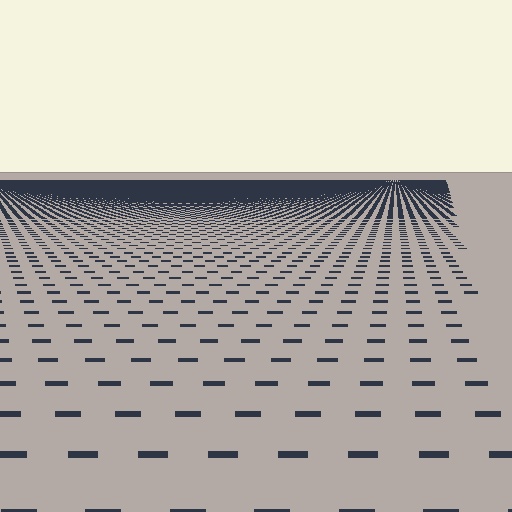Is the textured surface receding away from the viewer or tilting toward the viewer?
The surface is receding away from the viewer. Texture elements get smaller and denser toward the top.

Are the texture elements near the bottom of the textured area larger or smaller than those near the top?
Larger. Near the bottom, elements are closer to the viewer and appear at a bigger on-screen size.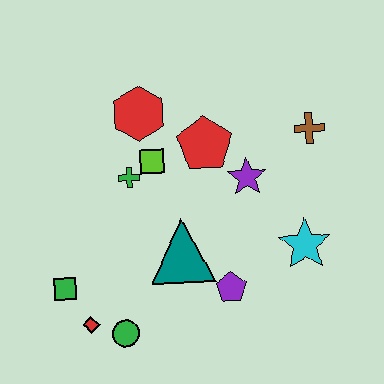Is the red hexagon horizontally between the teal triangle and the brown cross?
No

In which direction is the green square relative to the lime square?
The green square is below the lime square.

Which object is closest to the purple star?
The red pentagon is closest to the purple star.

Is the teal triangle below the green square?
No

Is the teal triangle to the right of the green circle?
Yes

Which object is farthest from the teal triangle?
The brown cross is farthest from the teal triangle.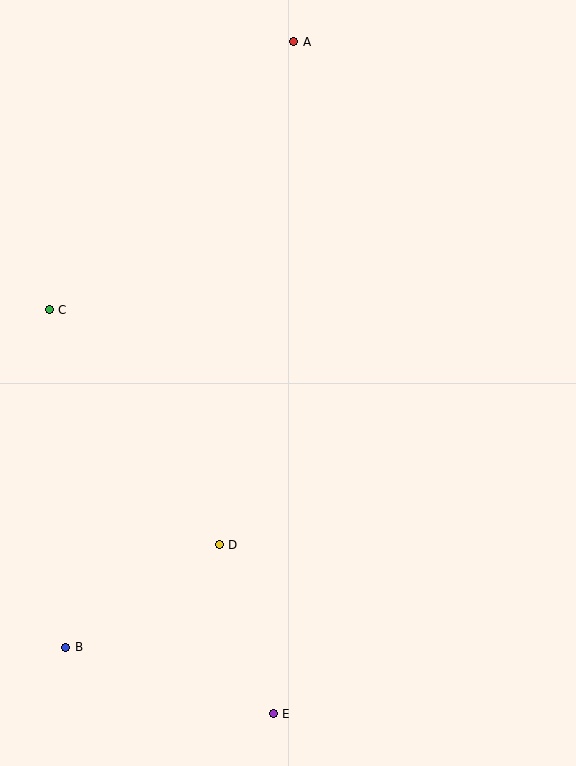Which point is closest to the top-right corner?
Point A is closest to the top-right corner.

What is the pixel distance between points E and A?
The distance between E and A is 672 pixels.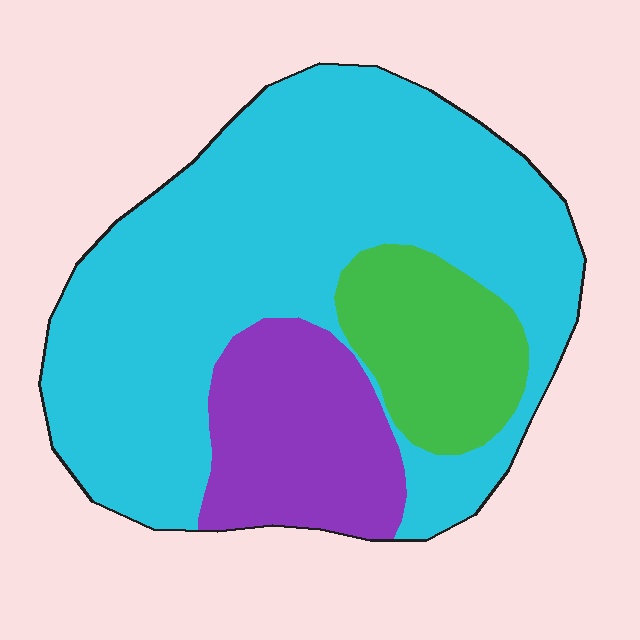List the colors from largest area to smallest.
From largest to smallest: cyan, purple, green.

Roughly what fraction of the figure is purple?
Purple takes up between a sixth and a third of the figure.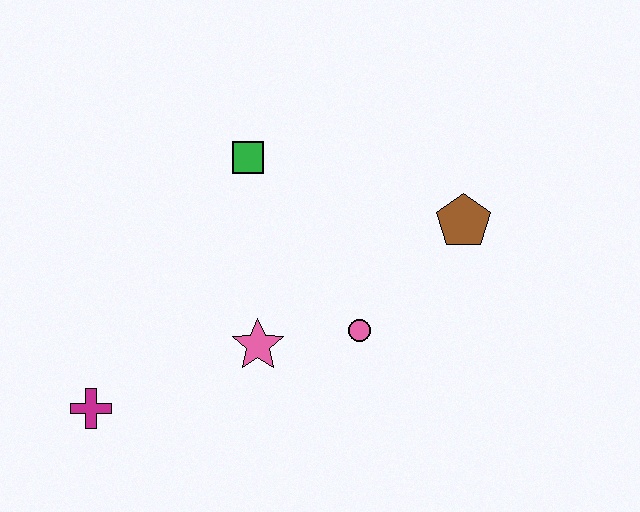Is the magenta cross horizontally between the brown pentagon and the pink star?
No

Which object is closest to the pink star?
The pink circle is closest to the pink star.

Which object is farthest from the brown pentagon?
The magenta cross is farthest from the brown pentagon.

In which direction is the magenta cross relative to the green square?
The magenta cross is below the green square.